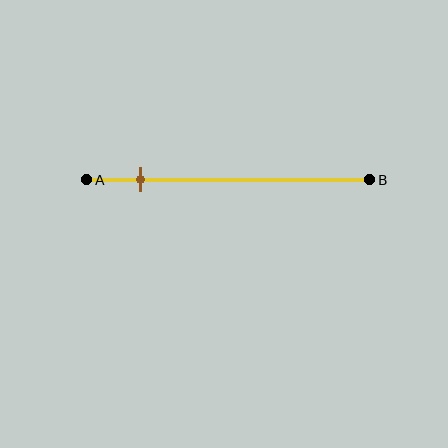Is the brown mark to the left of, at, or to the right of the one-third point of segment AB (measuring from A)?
The brown mark is to the left of the one-third point of segment AB.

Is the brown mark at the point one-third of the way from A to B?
No, the mark is at about 20% from A, not at the 33% one-third point.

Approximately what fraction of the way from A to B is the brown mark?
The brown mark is approximately 20% of the way from A to B.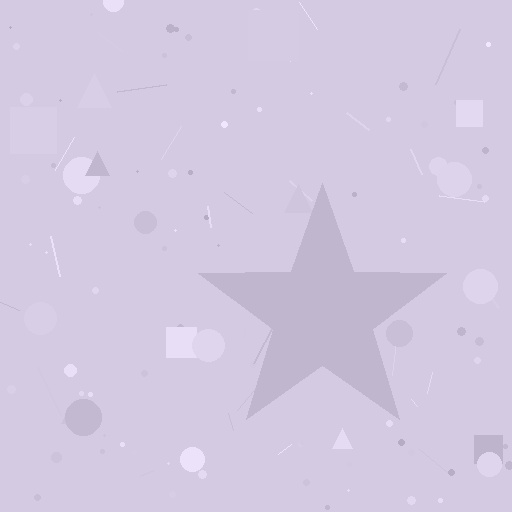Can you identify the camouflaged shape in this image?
The camouflaged shape is a star.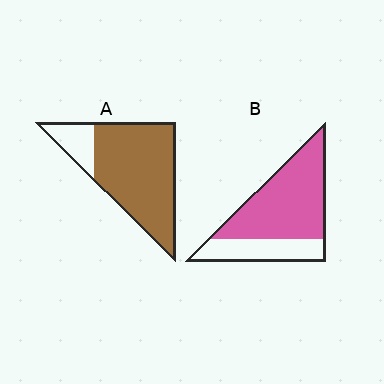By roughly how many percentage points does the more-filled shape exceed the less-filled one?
By roughly 10 percentage points (A over B).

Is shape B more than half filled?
Yes.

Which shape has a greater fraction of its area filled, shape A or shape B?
Shape A.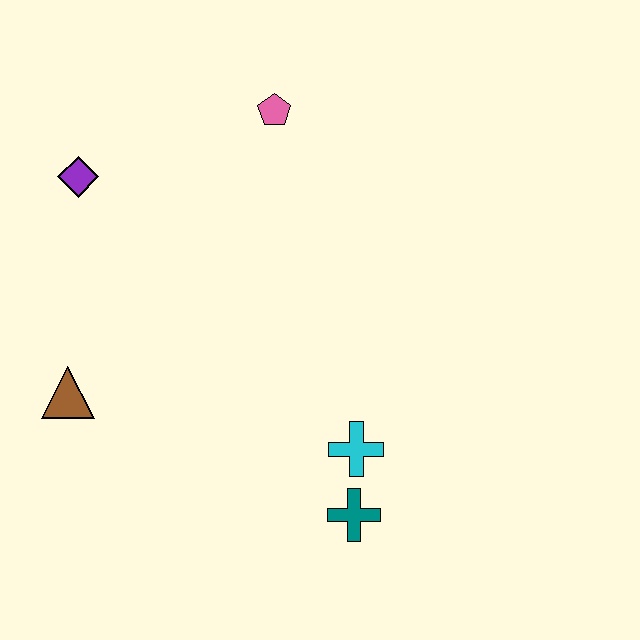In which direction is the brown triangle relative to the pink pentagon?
The brown triangle is below the pink pentagon.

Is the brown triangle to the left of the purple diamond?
Yes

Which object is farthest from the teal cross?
The purple diamond is farthest from the teal cross.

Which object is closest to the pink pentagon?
The purple diamond is closest to the pink pentagon.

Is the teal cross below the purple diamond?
Yes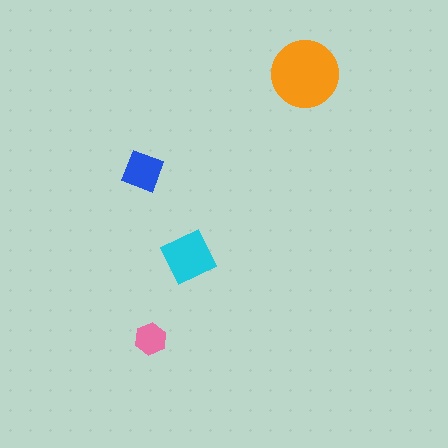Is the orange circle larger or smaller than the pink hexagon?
Larger.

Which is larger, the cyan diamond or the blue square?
The cyan diamond.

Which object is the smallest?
The pink hexagon.